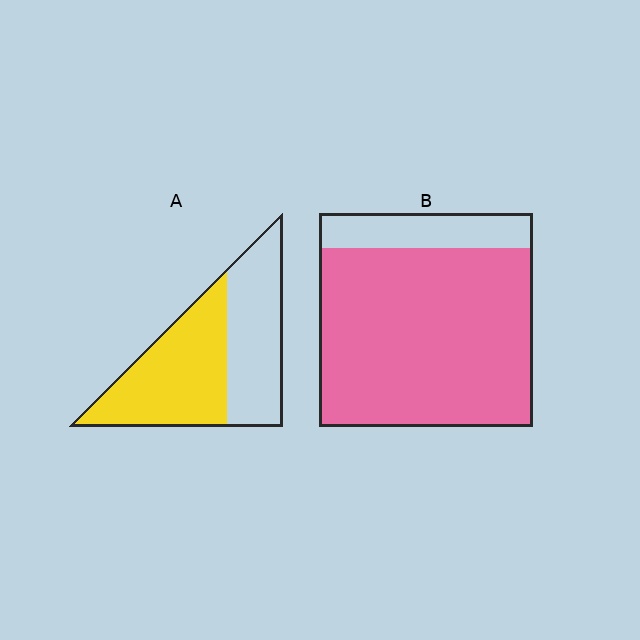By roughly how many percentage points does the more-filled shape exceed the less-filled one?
By roughly 30 percentage points (B over A).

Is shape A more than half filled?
Yes.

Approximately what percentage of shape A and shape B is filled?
A is approximately 55% and B is approximately 85%.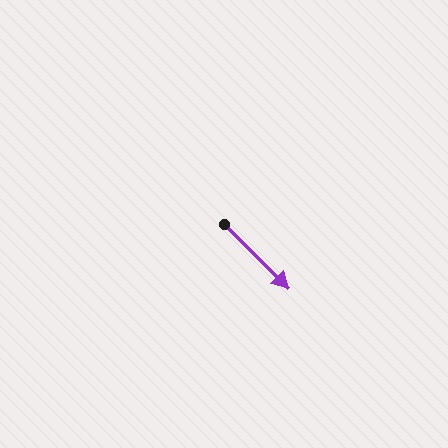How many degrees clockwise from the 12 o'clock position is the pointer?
Approximately 135 degrees.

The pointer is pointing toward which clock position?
Roughly 4 o'clock.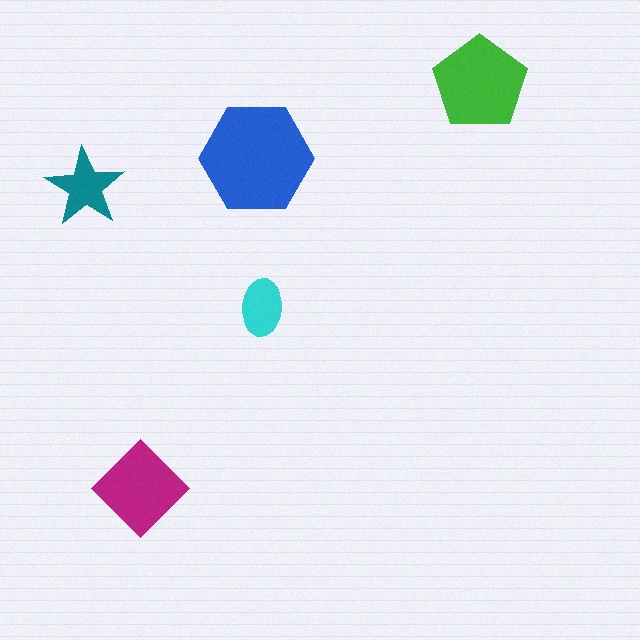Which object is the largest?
The blue hexagon.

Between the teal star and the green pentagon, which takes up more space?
The green pentagon.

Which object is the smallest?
The cyan ellipse.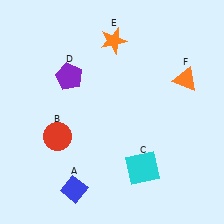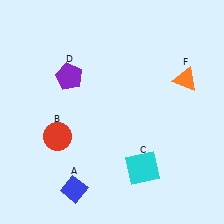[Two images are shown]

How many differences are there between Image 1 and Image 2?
There is 1 difference between the two images.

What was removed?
The orange star (E) was removed in Image 2.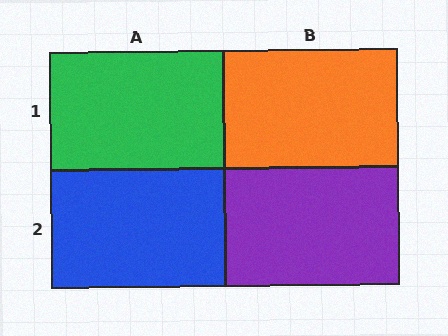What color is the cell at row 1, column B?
Orange.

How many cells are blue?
1 cell is blue.